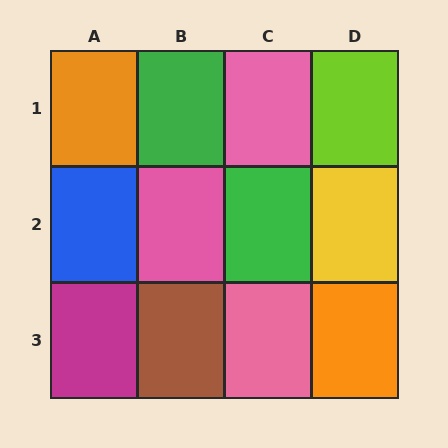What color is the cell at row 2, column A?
Blue.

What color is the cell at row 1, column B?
Green.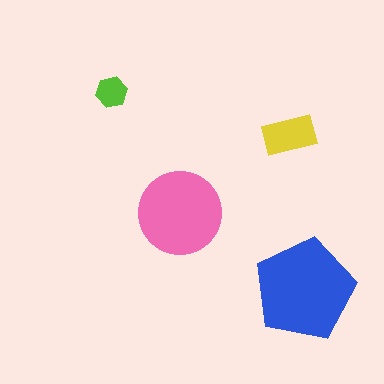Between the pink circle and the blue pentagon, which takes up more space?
The blue pentagon.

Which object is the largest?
The blue pentagon.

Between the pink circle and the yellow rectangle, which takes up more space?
The pink circle.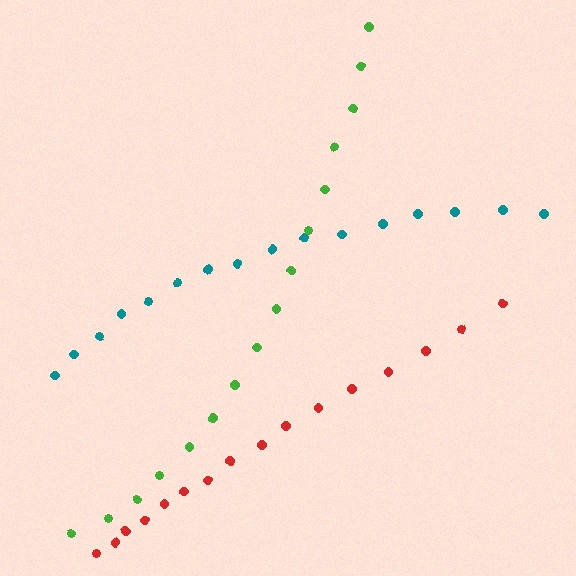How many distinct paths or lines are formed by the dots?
There are 3 distinct paths.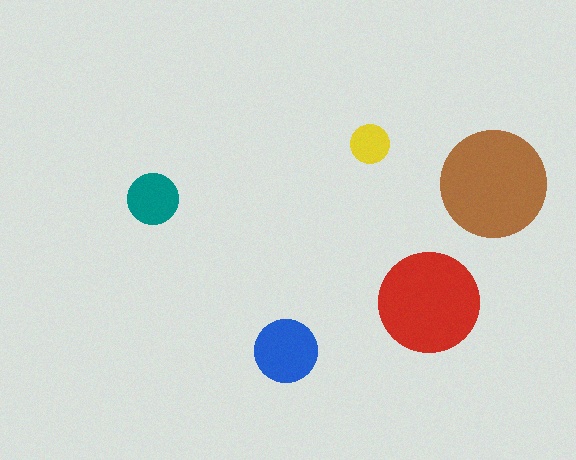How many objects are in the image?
There are 5 objects in the image.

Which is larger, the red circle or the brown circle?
The brown one.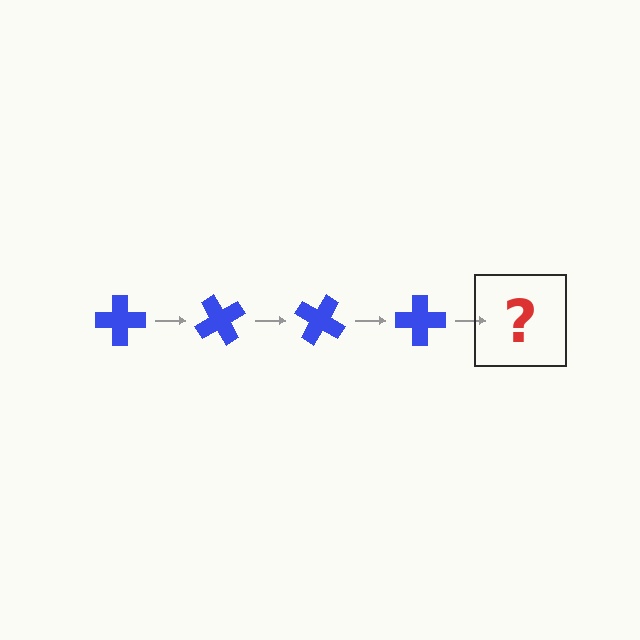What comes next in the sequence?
The next element should be a blue cross rotated 240 degrees.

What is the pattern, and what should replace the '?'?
The pattern is that the cross rotates 60 degrees each step. The '?' should be a blue cross rotated 240 degrees.